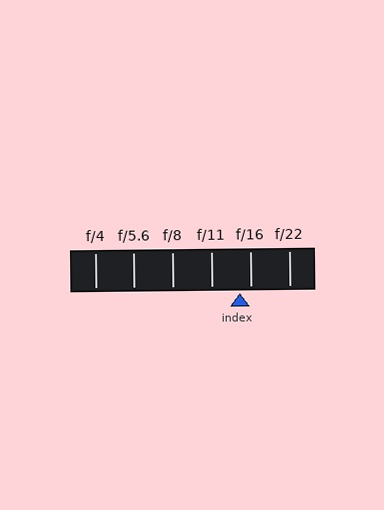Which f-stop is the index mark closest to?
The index mark is closest to f/16.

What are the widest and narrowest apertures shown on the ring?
The widest aperture shown is f/4 and the narrowest is f/22.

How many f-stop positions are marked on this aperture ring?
There are 6 f-stop positions marked.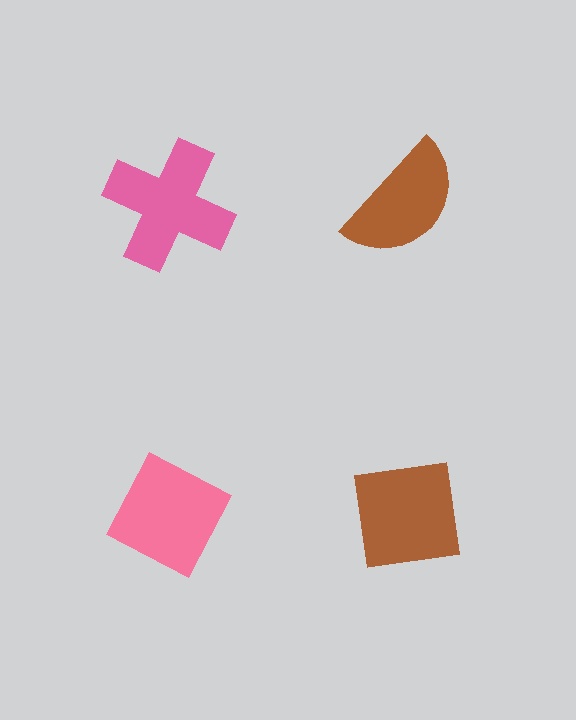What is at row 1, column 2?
A brown semicircle.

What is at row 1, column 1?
A pink cross.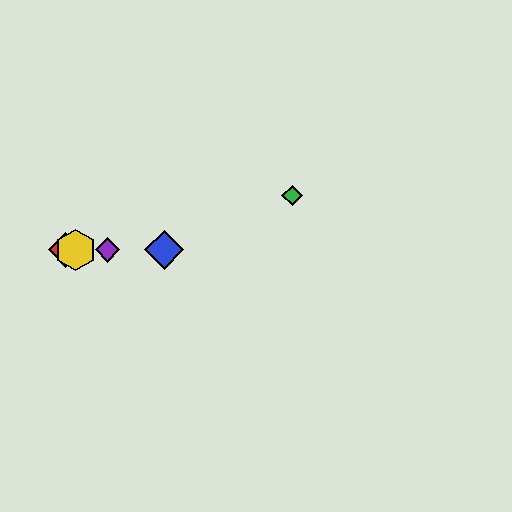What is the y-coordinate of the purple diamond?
The purple diamond is at y≈250.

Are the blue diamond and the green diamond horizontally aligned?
No, the blue diamond is at y≈250 and the green diamond is at y≈196.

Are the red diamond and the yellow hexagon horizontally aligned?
Yes, both are at y≈250.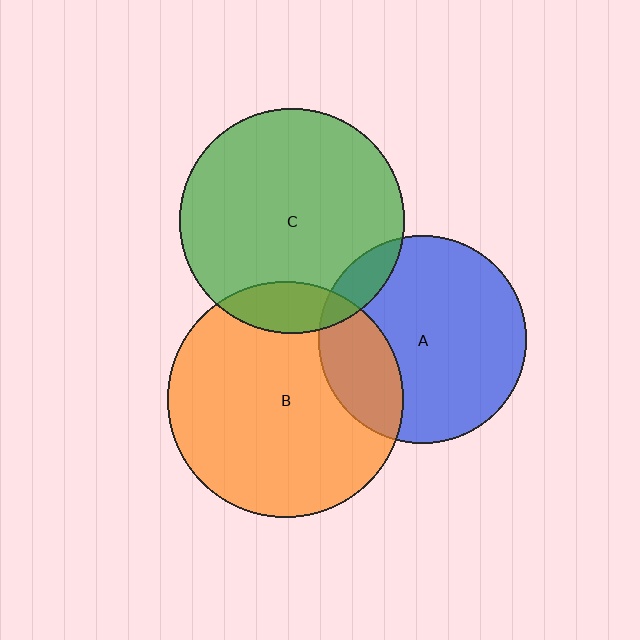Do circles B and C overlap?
Yes.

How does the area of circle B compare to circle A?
Approximately 1.3 times.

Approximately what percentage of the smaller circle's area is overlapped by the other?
Approximately 15%.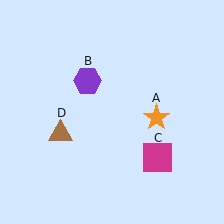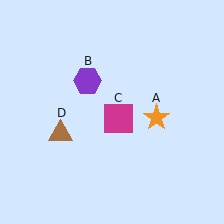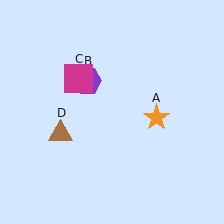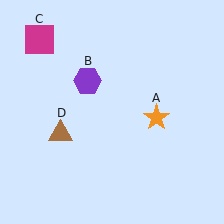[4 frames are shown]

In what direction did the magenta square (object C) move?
The magenta square (object C) moved up and to the left.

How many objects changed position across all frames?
1 object changed position: magenta square (object C).